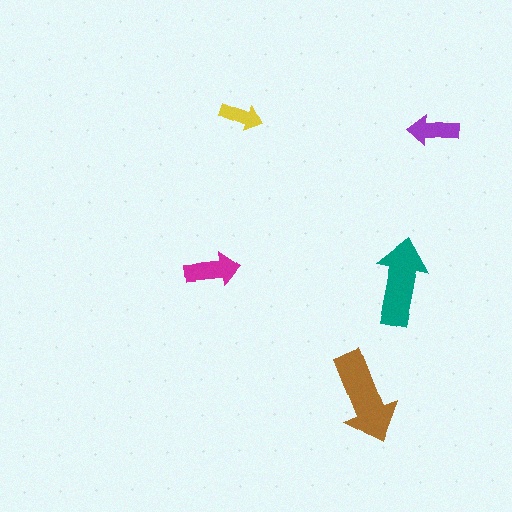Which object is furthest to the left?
The magenta arrow is leftmost.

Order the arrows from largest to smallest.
the brown one, the teal one, the magenta one, the purple one, the yellow one.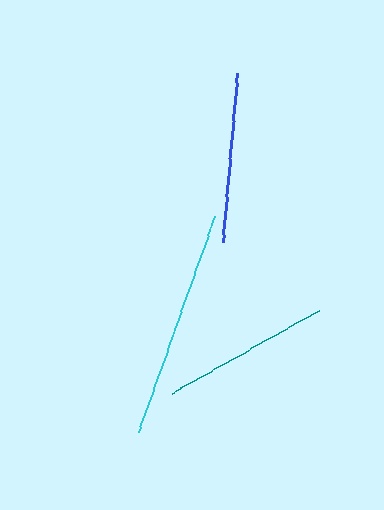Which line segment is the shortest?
The teal line is the shortest at approximately 169 pixels.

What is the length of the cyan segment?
The cyan segment is approximately 229 pixels long.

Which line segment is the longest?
The cyan line is the longest at approximately 229 pixels.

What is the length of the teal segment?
The teal segment is approximately 169 pixels long.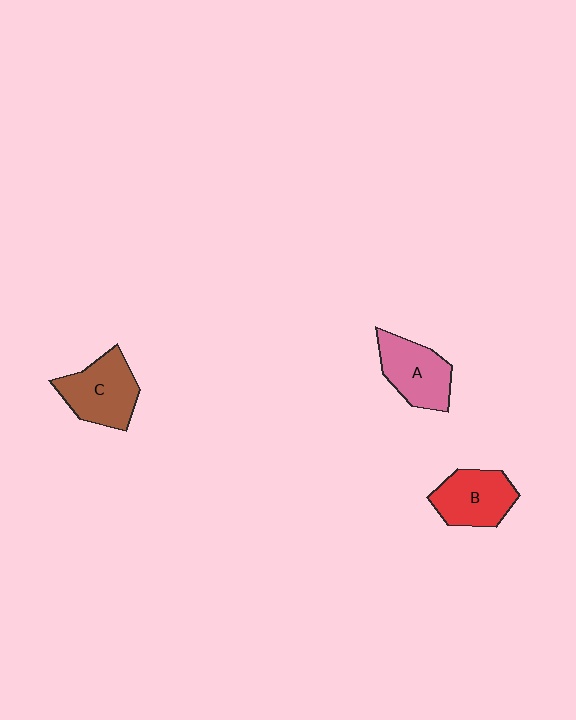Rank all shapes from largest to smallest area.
From largest to smallest: C (brown), A (pink), B (red).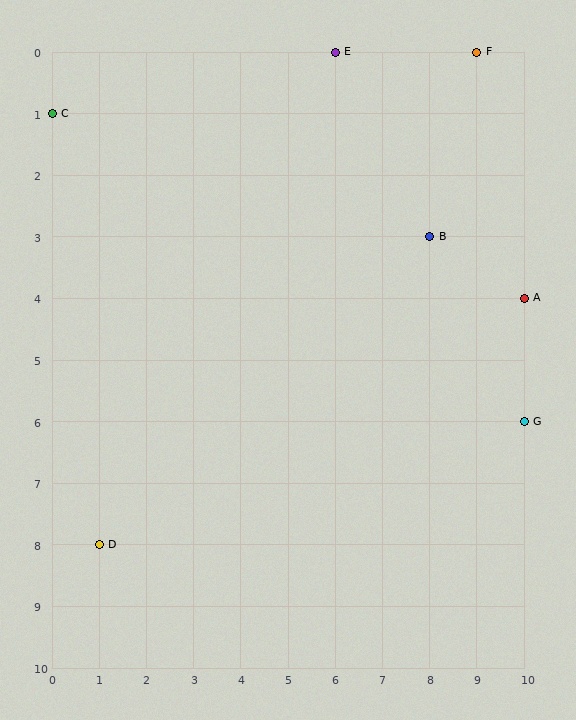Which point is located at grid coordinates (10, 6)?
Point G is at (10, 6).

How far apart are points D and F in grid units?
Points D and F are 8 columns and 8 rows apart (about 11.3 grid units diagonally).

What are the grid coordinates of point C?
Point C is at grid coordinates (0, 1).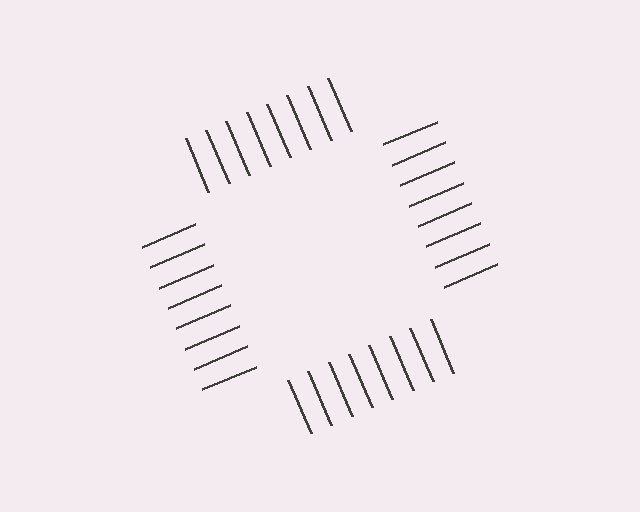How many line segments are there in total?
32 — 8 along each of the 4 edges.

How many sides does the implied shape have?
4 sides — the line-ends trace a square.